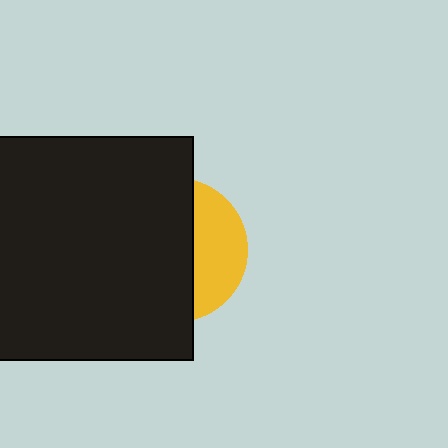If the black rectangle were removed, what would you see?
You would see the complete yellow circle.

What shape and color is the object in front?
The object in front is a black rectangle.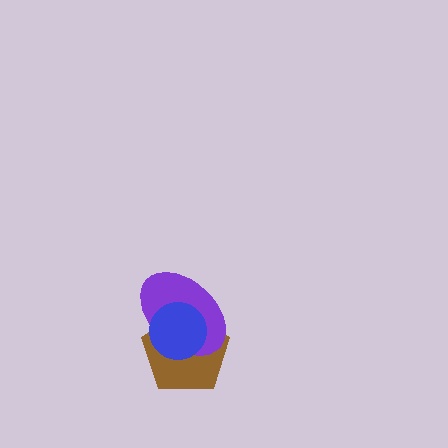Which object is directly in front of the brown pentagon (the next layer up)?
The purple ellipse is directly in front of the brown pentagon.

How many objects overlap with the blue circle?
2 objects overlap with the blue circle.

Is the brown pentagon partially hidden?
Yes, it is partially covered by another shape.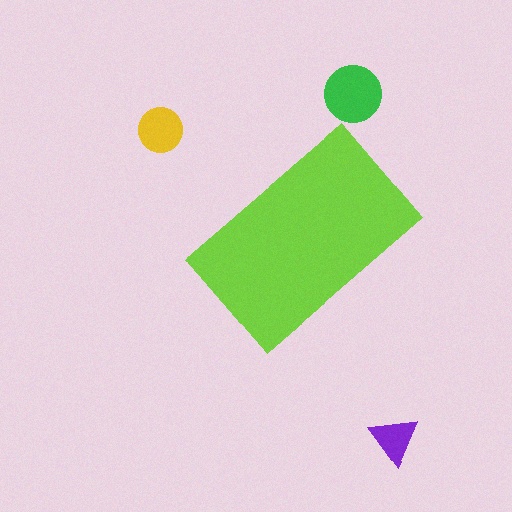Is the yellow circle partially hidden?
No, the yellow circle is fully visible.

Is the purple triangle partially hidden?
No, the purple triangle is fully visible.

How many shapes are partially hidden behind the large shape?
0 shapes are partially hidden.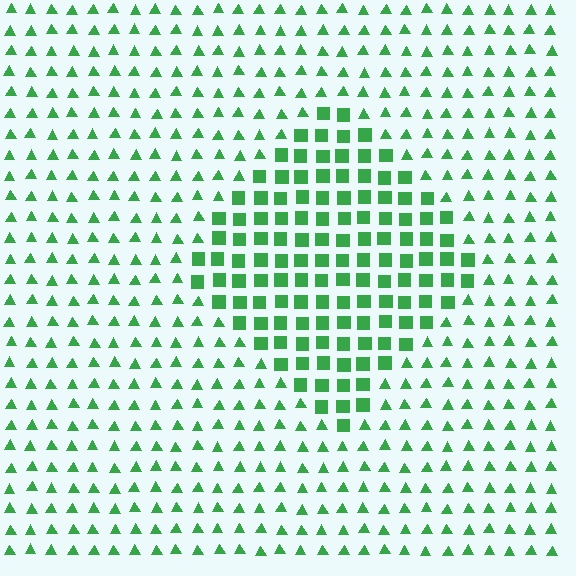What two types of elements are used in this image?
The image uses squares inside the diamond region and triangles outside it.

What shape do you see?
I see a diamond.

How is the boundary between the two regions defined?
The boundary is defined by a change in element shape: squares inside vs. triangles outside. All elements share the same color and spacing.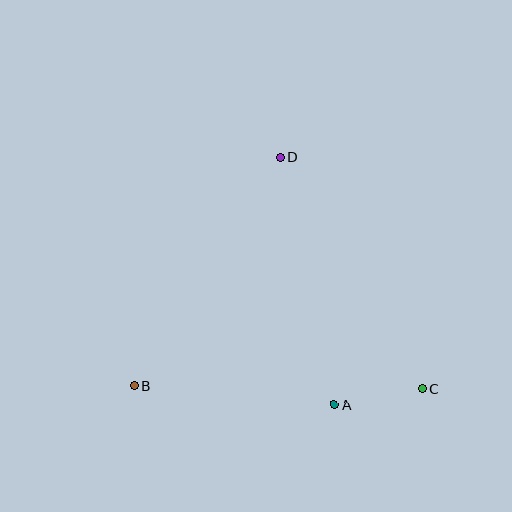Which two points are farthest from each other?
Points B and C are farthest from each other.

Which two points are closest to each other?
Points A and C are closest to each other.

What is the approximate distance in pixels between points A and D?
The distance between A and D is approximately 254 pixels.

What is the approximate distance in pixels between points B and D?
The distance between B and D is approximately 271 pixels.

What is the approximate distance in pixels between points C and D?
The distance between C and D is approximately 272 pixels.